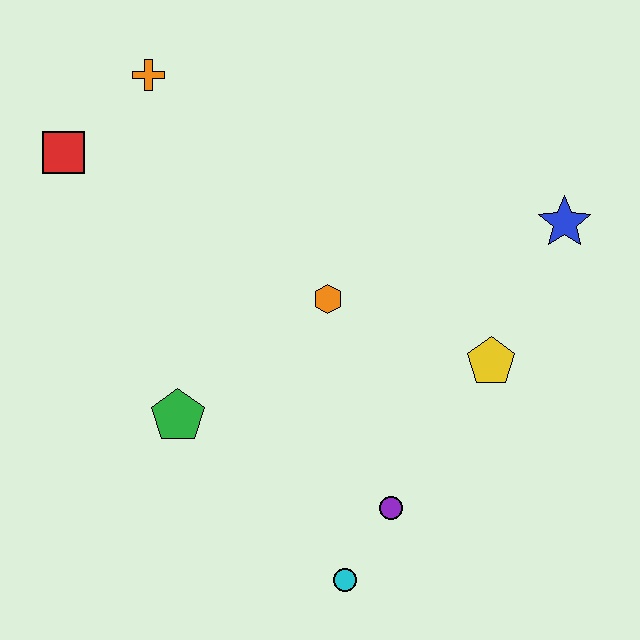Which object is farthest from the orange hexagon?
The red square is farthest from the orange hexagon.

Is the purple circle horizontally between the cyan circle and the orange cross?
No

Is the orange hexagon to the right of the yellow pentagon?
No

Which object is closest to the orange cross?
The red square is closest to the orange cross.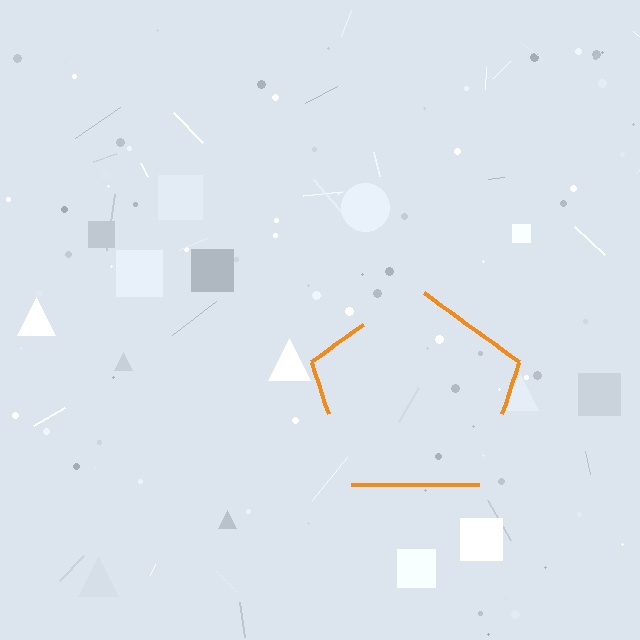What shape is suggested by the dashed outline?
The dashed outline suggests a pentagon.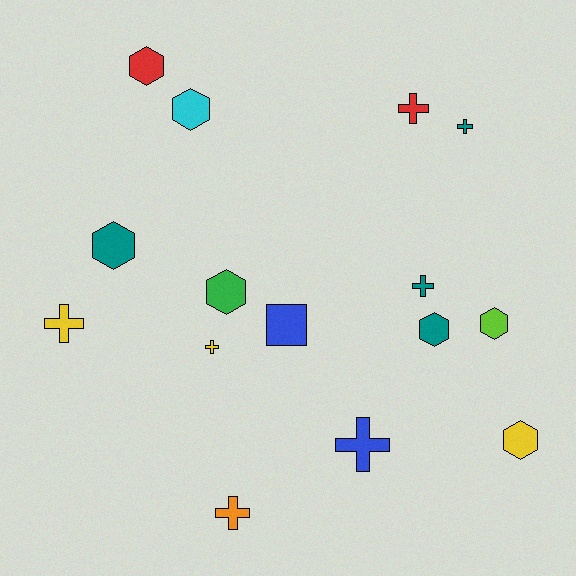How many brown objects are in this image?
There are no brown objects.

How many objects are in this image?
There are 15 objects.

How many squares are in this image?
There is 1 square.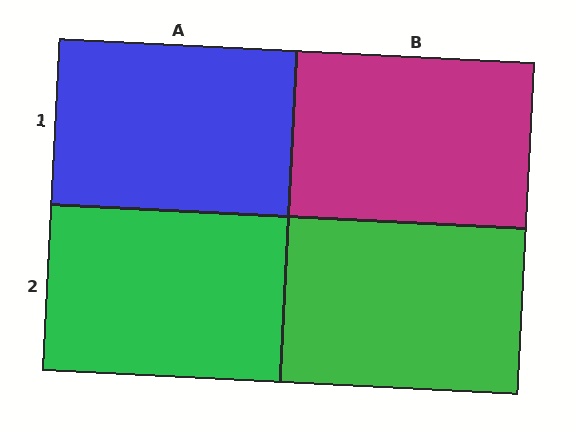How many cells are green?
2 cells are green.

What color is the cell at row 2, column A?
Green.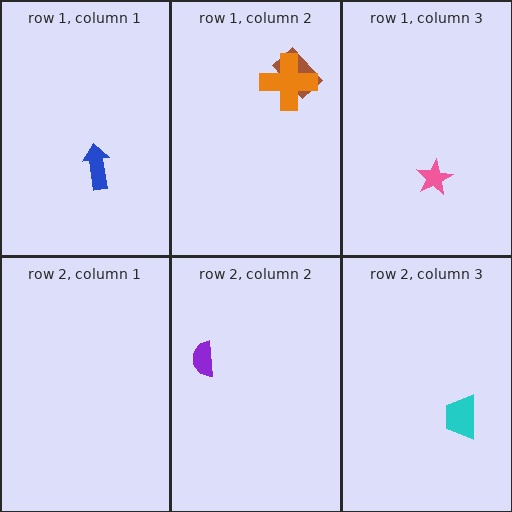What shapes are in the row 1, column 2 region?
The brown rectangle, the orange cross.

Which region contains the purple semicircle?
The row 2, column 2 region.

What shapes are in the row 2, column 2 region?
The purple semicircle.